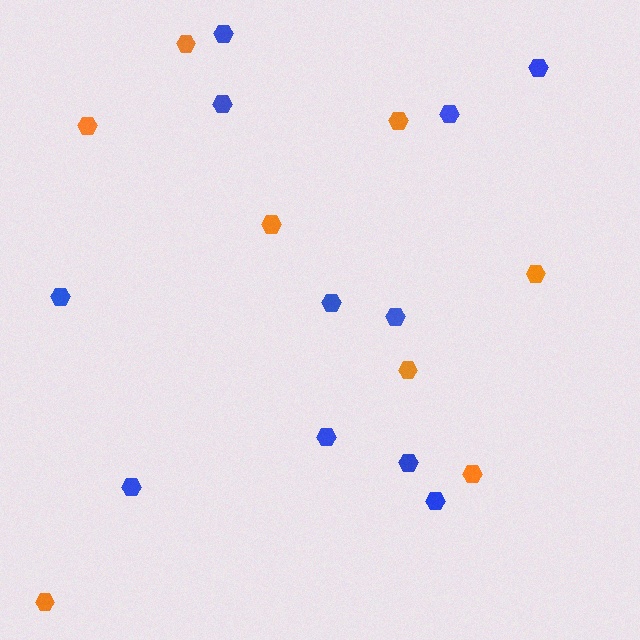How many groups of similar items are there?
There are 2 groups: one group of orange hexagons (8) and one group of blue hexagons (11).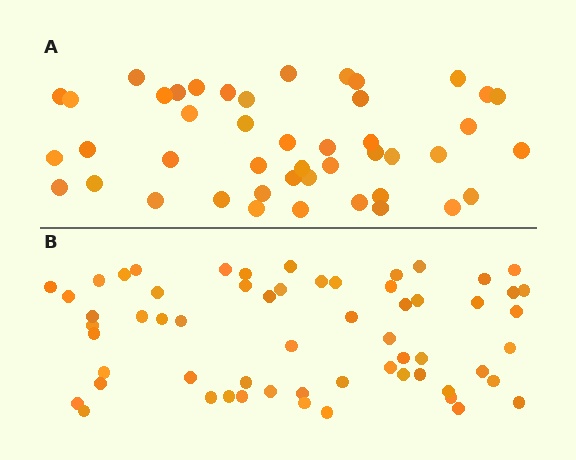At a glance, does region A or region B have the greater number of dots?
Region B (the bottom region) has more dots.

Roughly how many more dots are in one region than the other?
Region B has approximately 15 more dots than region A.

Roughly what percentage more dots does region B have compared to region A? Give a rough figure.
About 35% more.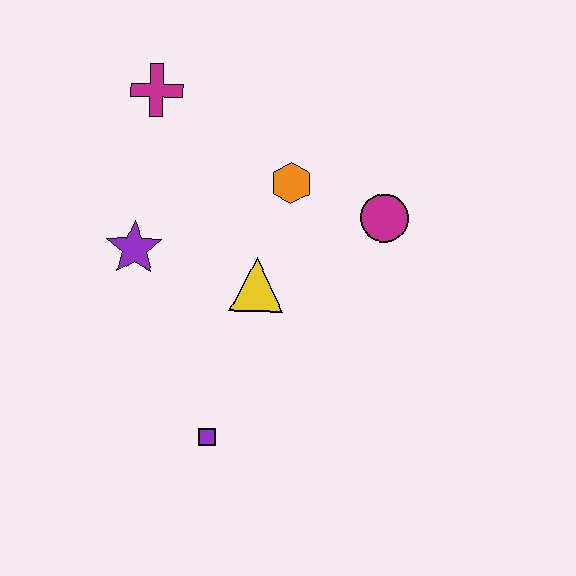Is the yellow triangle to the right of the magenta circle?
No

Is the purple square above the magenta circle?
No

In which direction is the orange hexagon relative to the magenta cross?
The orange hexagon is to the right of the magenta cross.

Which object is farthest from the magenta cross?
The purple square is farthest from the magenta cross.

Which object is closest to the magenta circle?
The orange hexagon is closest to the magenta circle.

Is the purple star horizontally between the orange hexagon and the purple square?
No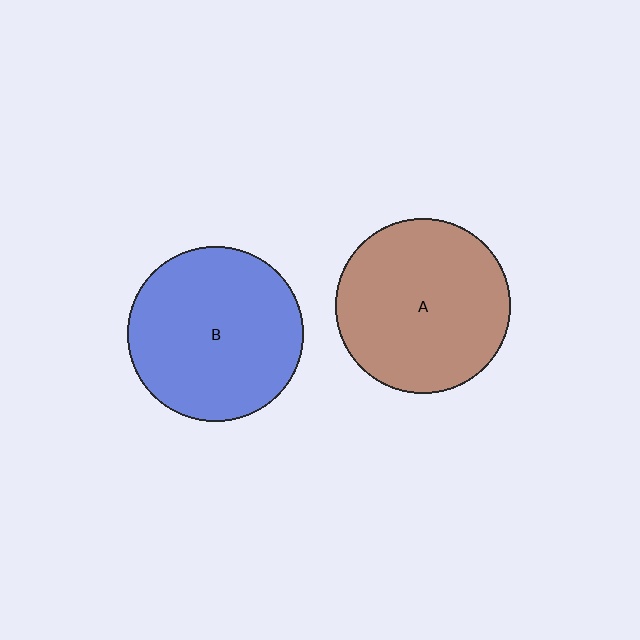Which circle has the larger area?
Circle B (blue).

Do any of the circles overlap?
No, none of the circles overlap.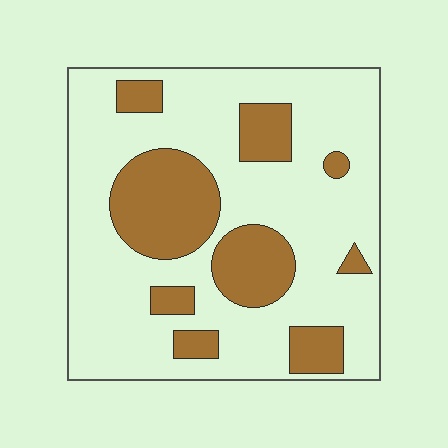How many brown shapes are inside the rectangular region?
9.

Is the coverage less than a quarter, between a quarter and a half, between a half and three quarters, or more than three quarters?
Between a quarter and a half.